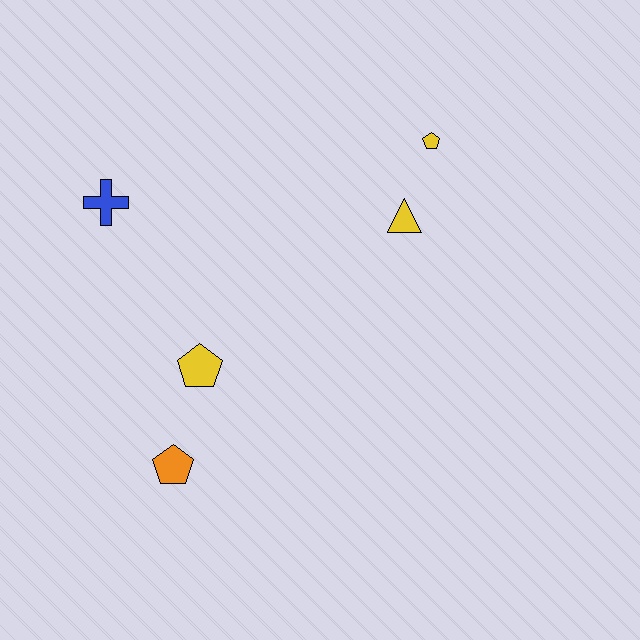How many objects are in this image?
There are 5 objects.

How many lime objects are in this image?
There are no lime objects.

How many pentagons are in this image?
There are 3 pentagons.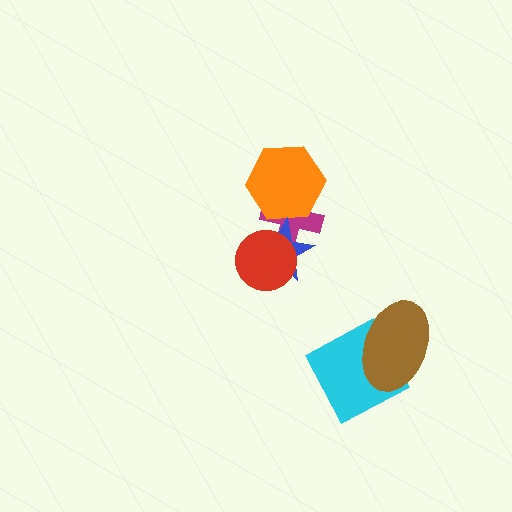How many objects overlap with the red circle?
2 objects overlap with the red circle.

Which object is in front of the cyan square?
The brown ellipse is in front of the cyan square.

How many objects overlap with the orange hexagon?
1 object overlaps with the orange hexagon.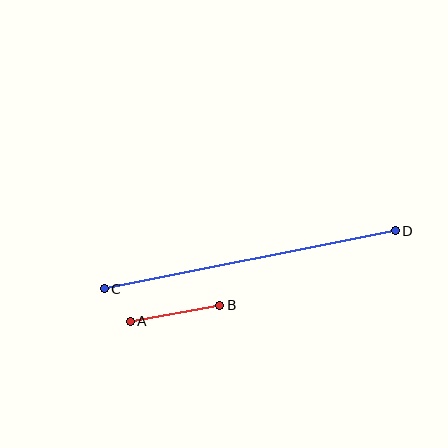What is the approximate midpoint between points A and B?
The midpoint is at approximately (175, 313) pixels.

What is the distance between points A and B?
The distance is approximately 91 pixels.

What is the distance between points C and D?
The distance is approximately 297 pixels.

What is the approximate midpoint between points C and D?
The midpoint is at approximately (250, 260) pixels.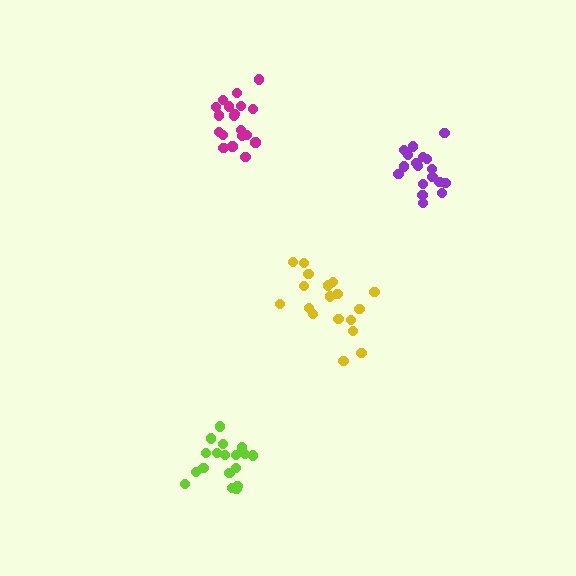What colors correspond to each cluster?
The clusters are colored: magenta, yellow, lime, purple.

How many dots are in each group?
Group 1: 19 dots, Group 2: 18 dots, Group 3: 18 dots, Group 4: 18 dots (73 total).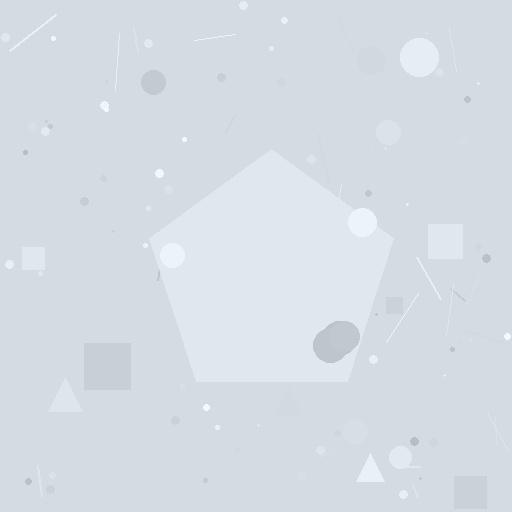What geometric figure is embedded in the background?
A pentagon is embedded in the background.